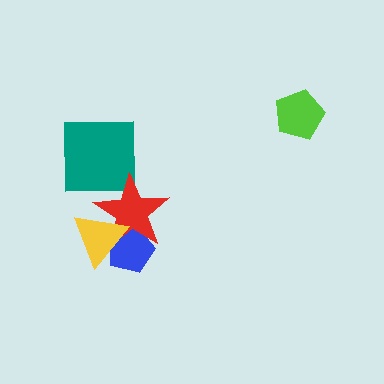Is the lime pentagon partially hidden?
No, no other shape covers it.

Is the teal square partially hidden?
Yes, it is partially covered by another shape.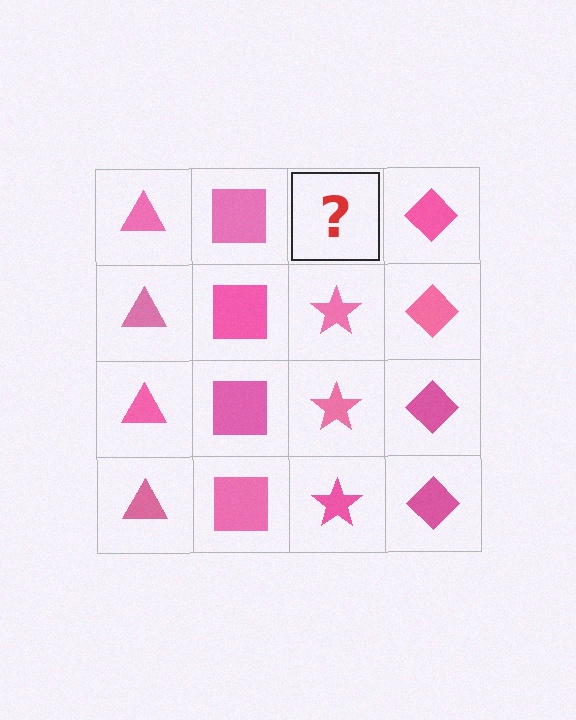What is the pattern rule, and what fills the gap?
The rule is that each column has a consistent shape. The gap should be filled with a pink star.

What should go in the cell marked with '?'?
The missing cell should contain a pink star.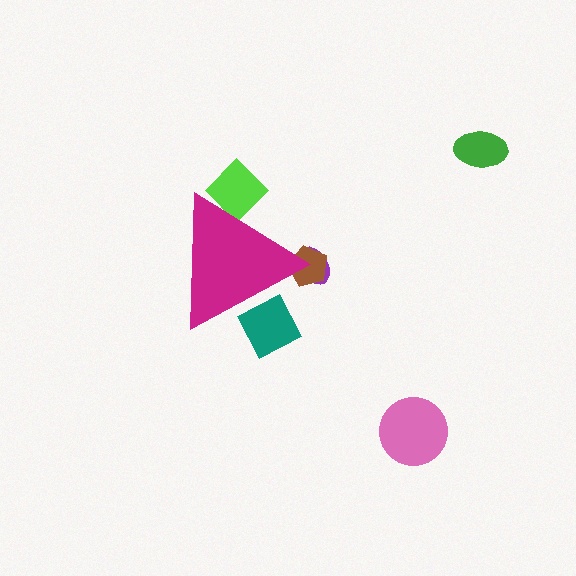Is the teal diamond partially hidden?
Yes, the teal diamond is partially hidden behind the magenta triangle.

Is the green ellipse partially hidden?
No, the green ellipse is fully visible.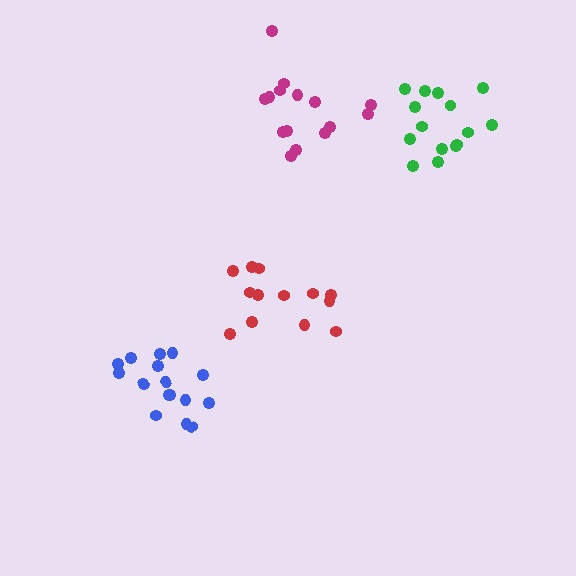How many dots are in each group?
Group 1: 13 dots, Group 2: 16 dots, Group 3: 15 dots, Group 4: 15 dots (59 total).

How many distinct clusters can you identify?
There are 4 distinct clusters.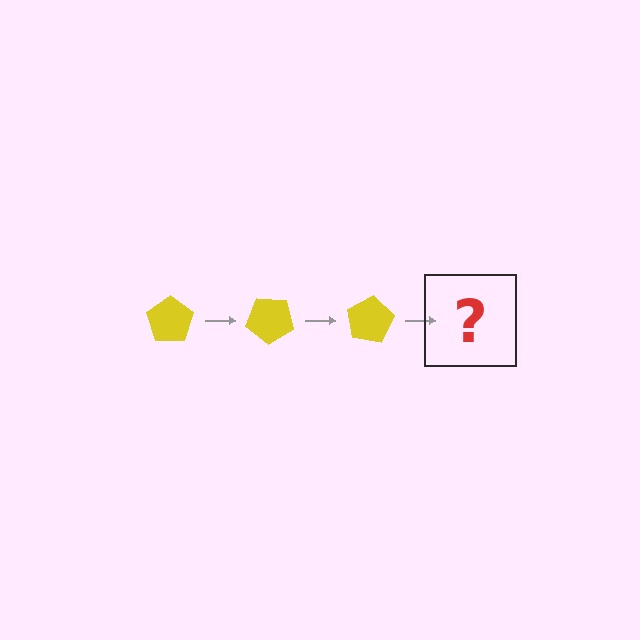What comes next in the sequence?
The next element should be a yellow pentagon rotated 120 degrees.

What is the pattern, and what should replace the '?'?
The pattern is that the pentagon rotates 40 degrees each step. The '?' should be a yellow pentagon rotated 120 degrees.